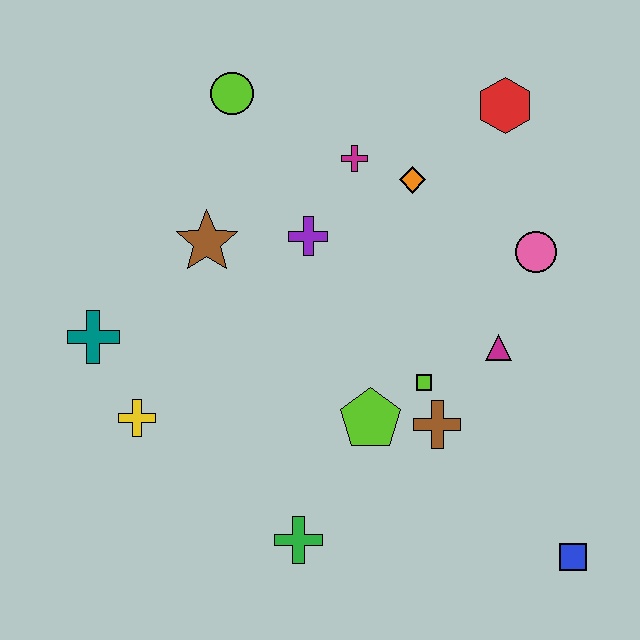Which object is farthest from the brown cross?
The lime circle is farthest from the brown cross.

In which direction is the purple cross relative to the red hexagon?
The purple cross is to the left of the red hexagon.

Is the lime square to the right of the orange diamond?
Yes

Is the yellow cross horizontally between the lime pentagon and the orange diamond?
No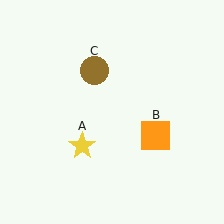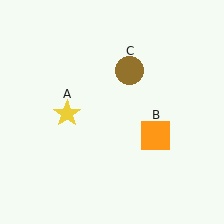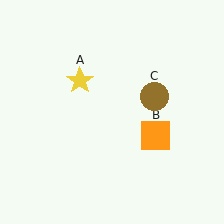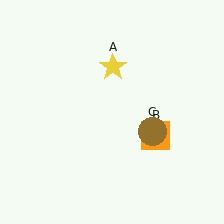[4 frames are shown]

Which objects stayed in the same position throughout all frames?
Orange square (object B) remained stationary.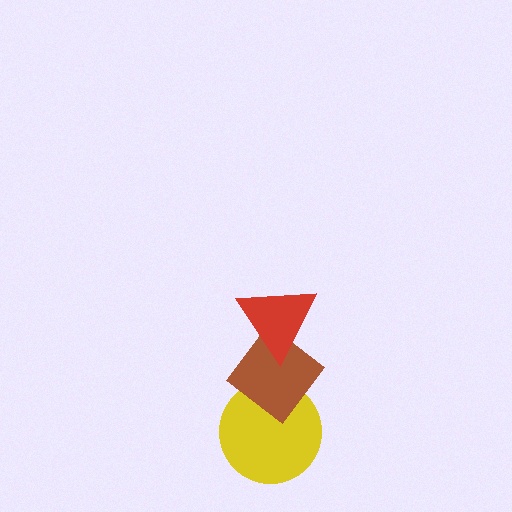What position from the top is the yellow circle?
The yellow circle is 3rd from the top.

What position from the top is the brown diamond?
The brown diamond is 2nd from the top.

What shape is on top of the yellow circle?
The brown diamond is on top of the yellow circle.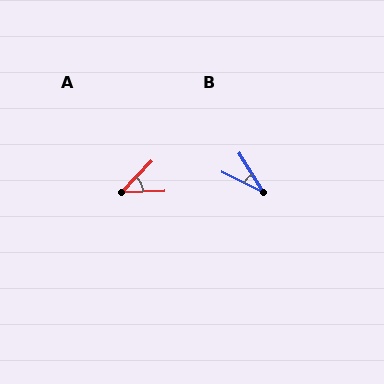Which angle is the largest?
A, at approximately 44 degrees.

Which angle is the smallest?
B, at approximately 32 degrees.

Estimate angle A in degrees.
Approximately 44 degrees.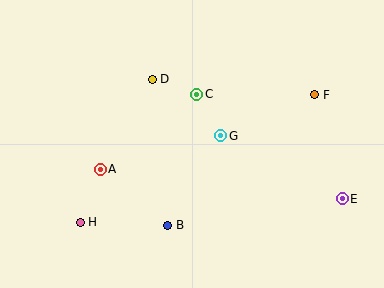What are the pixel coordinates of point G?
Point G is at (221, 136).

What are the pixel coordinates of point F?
Point F is at (315, 95).